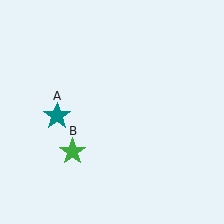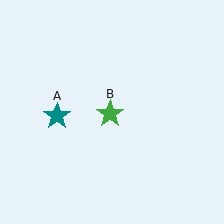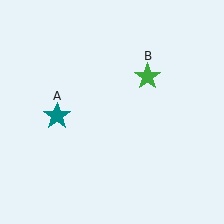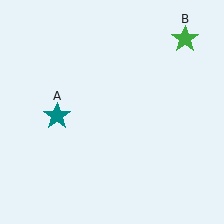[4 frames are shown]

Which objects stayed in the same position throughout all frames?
Teal star (object A) remained stationary.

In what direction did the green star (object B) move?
The green star (object B) moved up and to the right.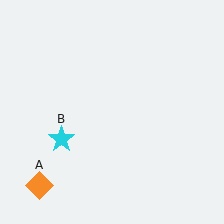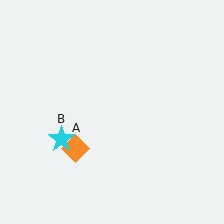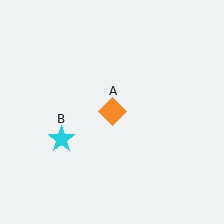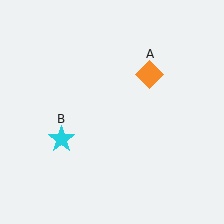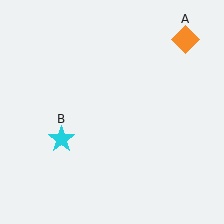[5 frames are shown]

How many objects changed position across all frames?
1 object changed position: orange diamond (object A).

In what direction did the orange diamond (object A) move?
The orange diamond (object A) moved up and to the right.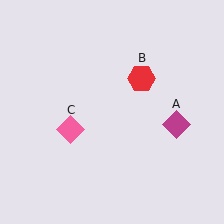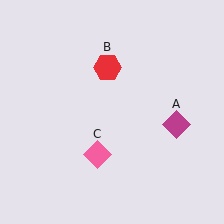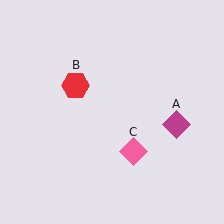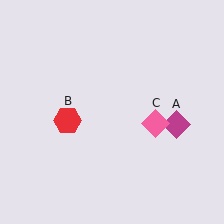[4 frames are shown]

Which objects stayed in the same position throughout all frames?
Magenta diamond (object A) remained stationary.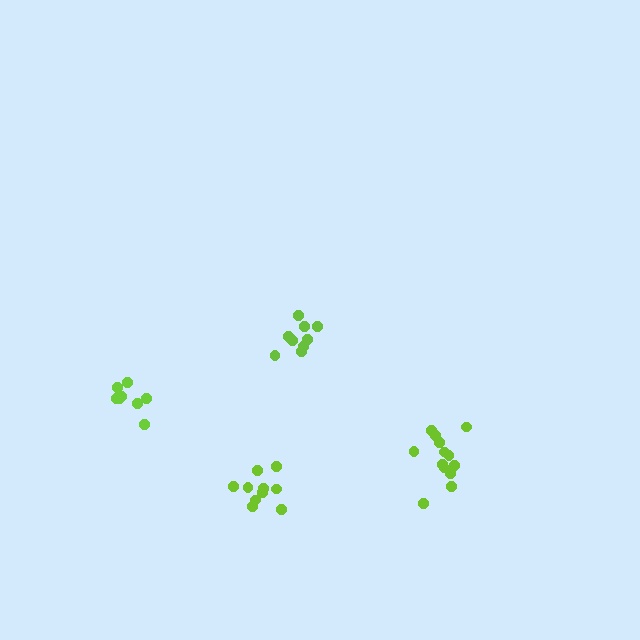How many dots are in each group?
Group 1: 8 dots, Group 2: 13 dots, Group 3: 10 dots, Group 4: 9 dots (40 total).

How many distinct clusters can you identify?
There are 4 distinct clusters.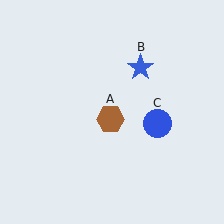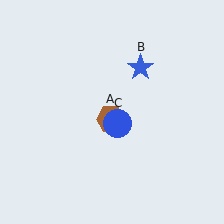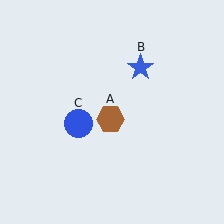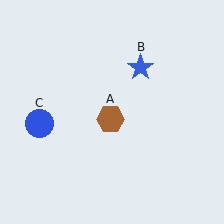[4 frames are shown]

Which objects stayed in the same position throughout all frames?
Brown hexagon (object A) and blue star (object B) remained stationary.